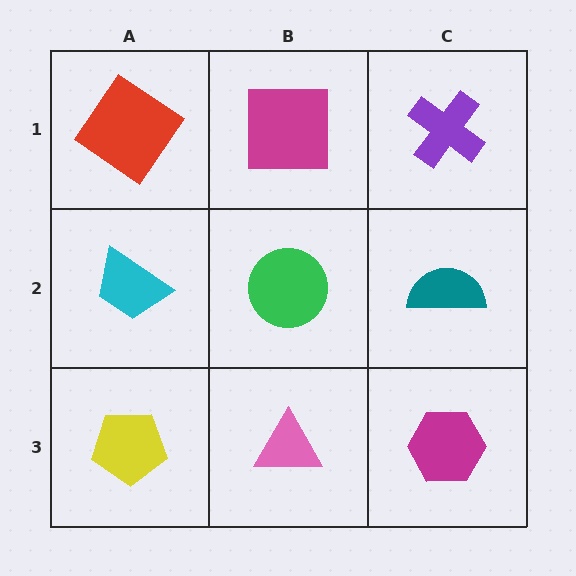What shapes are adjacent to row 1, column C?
A teal semicircle (row 2, column C), a magenta square (row 1, column B).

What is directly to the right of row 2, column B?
A teal semicircle.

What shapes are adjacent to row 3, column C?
A teal semicircle (row 2, column C), a pink triangle (row 3, column B).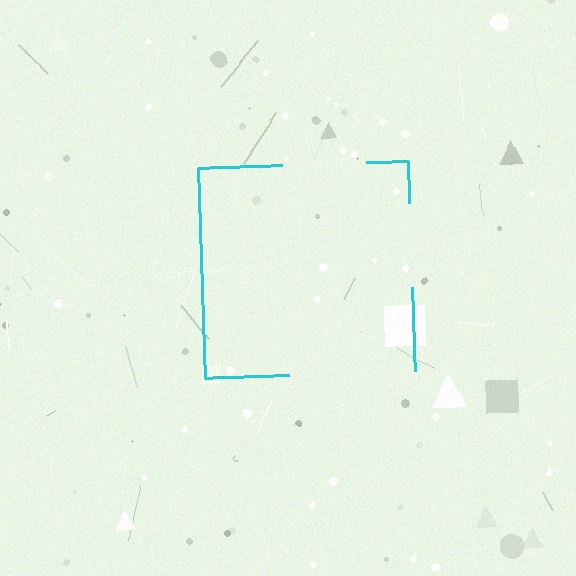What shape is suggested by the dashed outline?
The dashed outline suggests a square.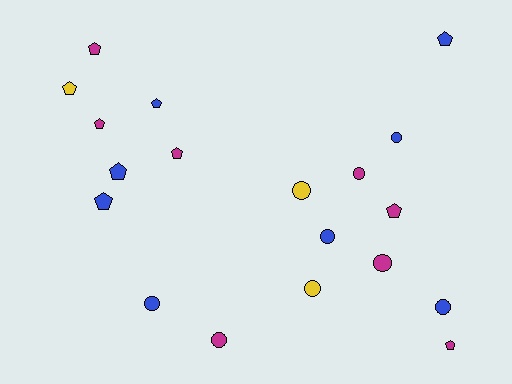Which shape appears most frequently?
Pentagon, with 10 objects.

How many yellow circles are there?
There are 2 yellow circles.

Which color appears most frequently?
Magenta, with 8 objects.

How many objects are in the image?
There are 19 objects.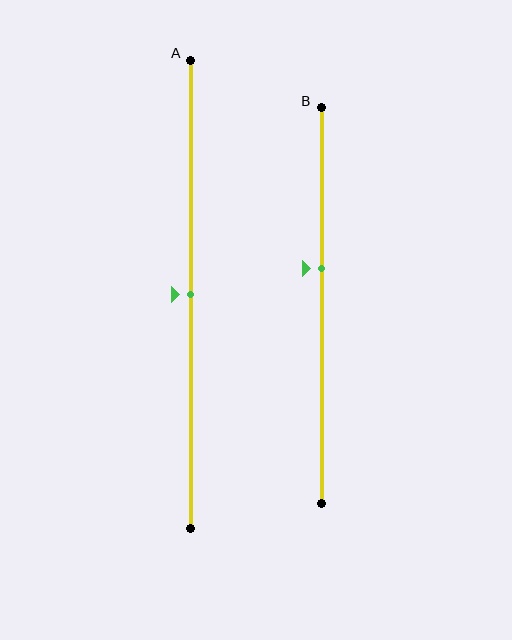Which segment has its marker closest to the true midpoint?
Segment A has its marker closest to the true midpoint.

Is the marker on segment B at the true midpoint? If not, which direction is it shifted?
No, the marker on segment B is shifted upward by about 9% of the segment length.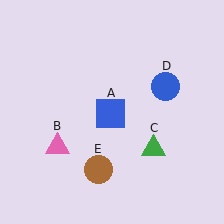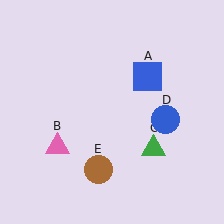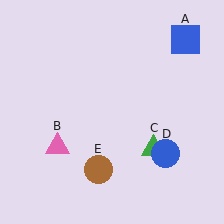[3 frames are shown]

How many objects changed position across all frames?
2 objects changed position: blue square (object A), blue circle (object D).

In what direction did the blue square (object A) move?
The blue square (object A) moved up and to the right.